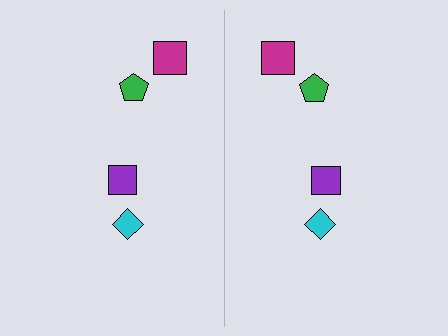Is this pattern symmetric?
Yes, this pattern has bilateral (reflection) symmetry.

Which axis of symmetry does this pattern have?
The pattern has a vertical axis of symmetry running through the center of the image.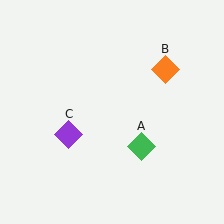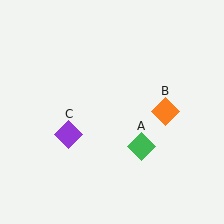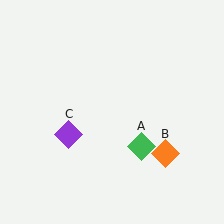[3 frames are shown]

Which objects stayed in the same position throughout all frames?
Green diamond (object A) and purple diamond (object C) remained stationary.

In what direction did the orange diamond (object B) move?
The orange diamond (object B) moved down.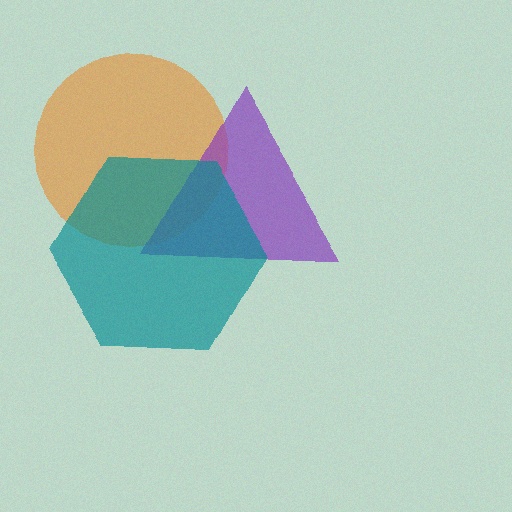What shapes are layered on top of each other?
The layered shapes are: an orange circle, a purple triangle, a teal hexagon.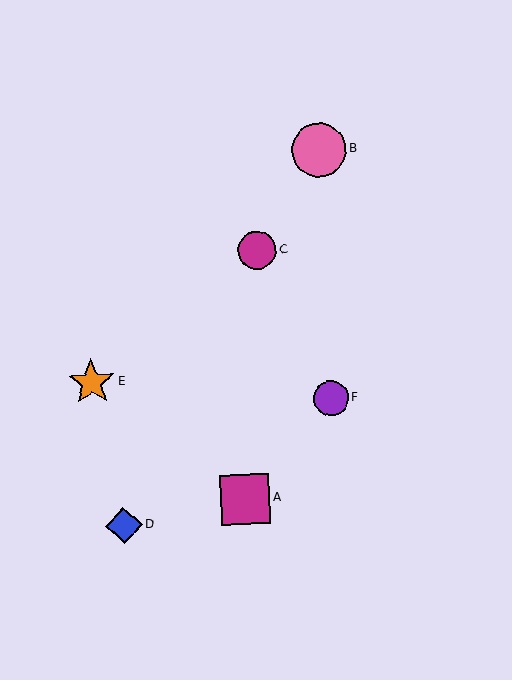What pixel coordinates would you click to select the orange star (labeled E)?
Click at (92, 382) to select the orange star E.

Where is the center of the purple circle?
The center of the purple circle is at (331, 399).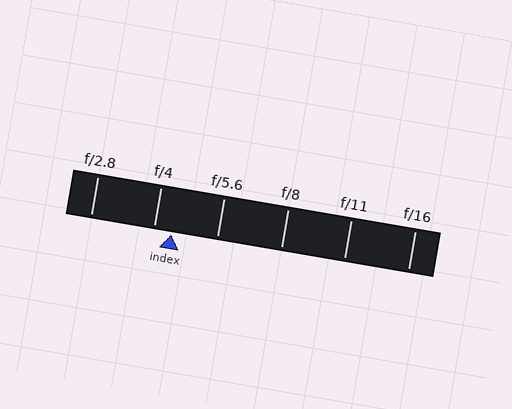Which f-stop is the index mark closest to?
The index mark is closest to f/4.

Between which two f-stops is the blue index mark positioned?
The index mark is between f/4 and f/5.6.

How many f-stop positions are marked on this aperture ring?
There are 6 f-stop positions marked.